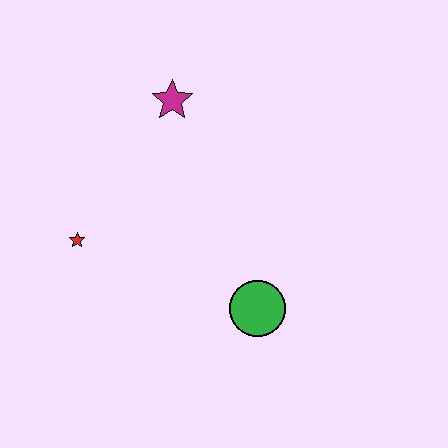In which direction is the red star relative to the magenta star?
The red star is below the magenta star.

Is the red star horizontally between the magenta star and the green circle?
No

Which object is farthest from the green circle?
The magenta star is farthest from the green circle.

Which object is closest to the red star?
The magenta star is closest to the red star.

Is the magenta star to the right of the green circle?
No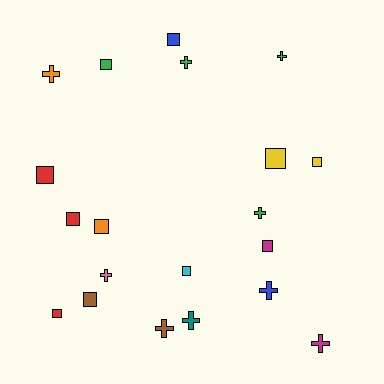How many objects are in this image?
There are 20 objects.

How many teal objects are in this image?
There is 1 teal object.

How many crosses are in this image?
There are 9 crosses.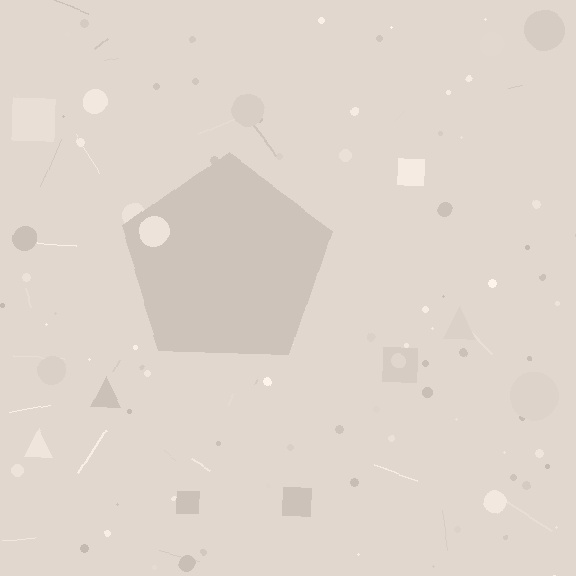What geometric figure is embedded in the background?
A pentagon is embedded in the background.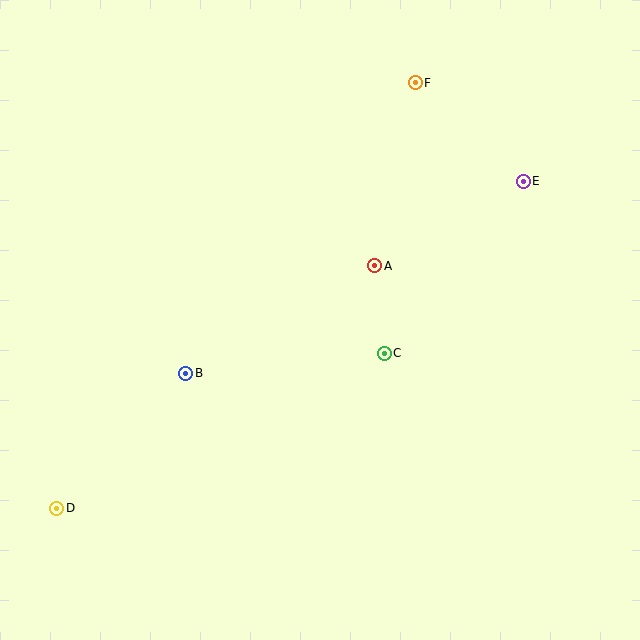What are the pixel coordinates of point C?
Point C is at (384, 353).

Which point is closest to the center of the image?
Point C at (384, 353) is closest to the center.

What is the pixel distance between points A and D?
The distance between A and D is 400 pixels.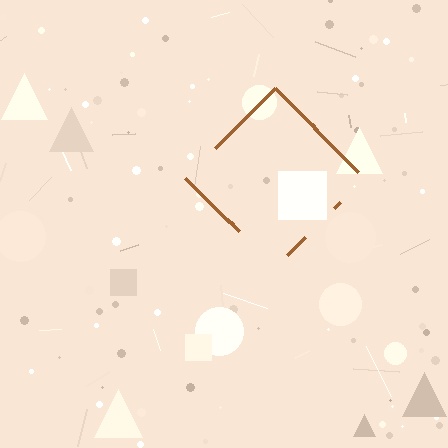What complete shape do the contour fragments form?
The contour fragments form a diamond.